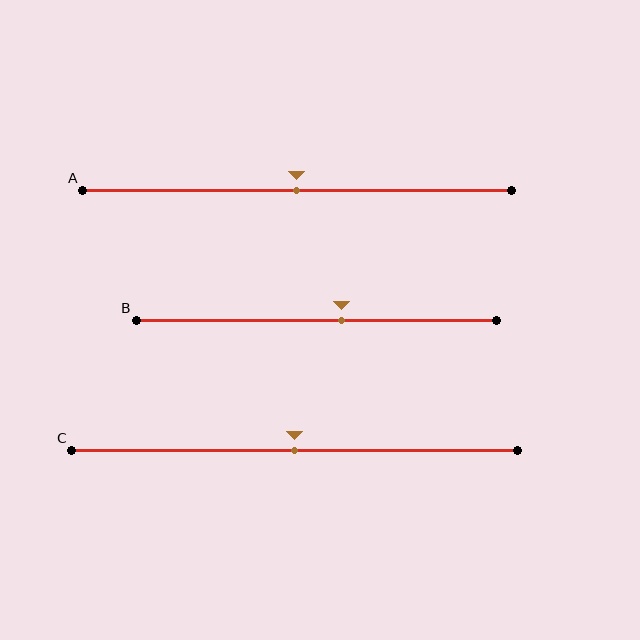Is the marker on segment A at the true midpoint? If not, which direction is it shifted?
Yes, the marker on segment A is at the true midpoint.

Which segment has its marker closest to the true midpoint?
Segment A has its marker closest to the true midpoint.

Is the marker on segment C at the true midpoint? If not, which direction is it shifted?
Yes, the marker on segment C is at the true midpoint.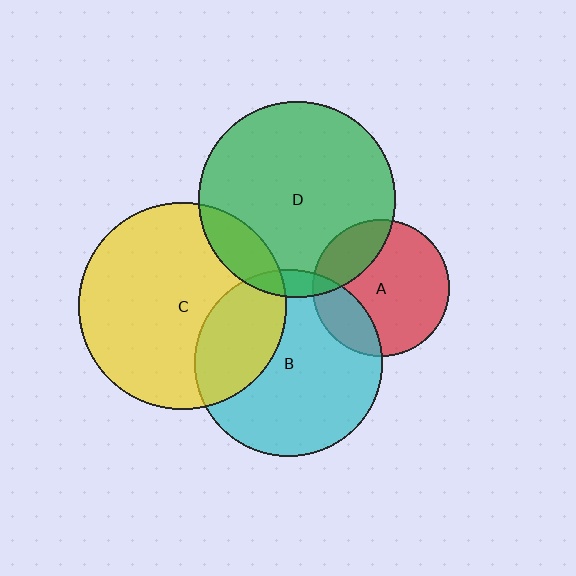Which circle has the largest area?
Circle C (yellow).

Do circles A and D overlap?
Yes.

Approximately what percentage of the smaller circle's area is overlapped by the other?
Approximately 25%.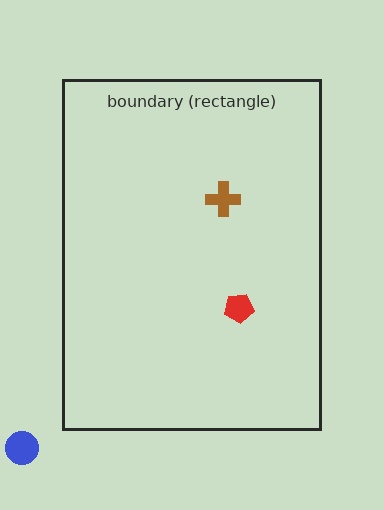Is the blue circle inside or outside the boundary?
Outside.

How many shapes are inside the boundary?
2 inside, 1 outside.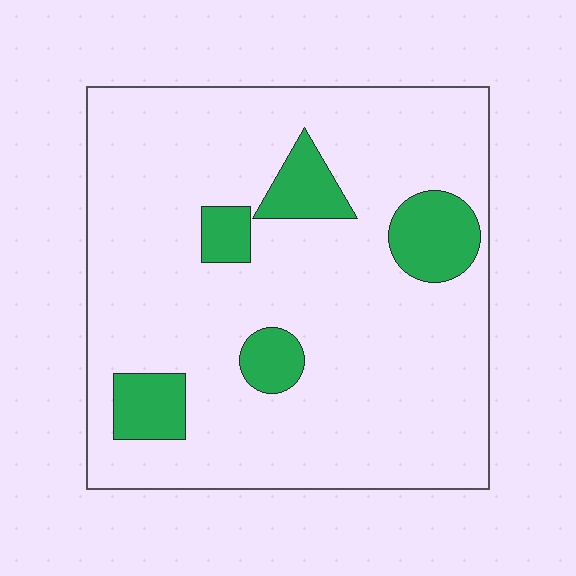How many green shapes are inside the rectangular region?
5.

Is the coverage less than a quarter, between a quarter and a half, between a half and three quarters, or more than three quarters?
Less than a quarter.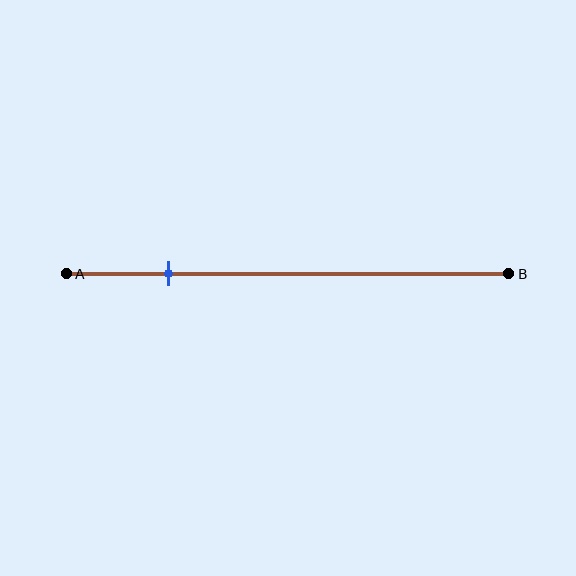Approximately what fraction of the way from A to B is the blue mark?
The blue mark is approximately 25% of the way from A to B.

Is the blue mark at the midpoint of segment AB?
No, the mark is at about 25% from A, not at the 50% midpoint.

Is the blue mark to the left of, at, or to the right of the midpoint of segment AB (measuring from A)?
The blue mark is to the left of the midpoint of segment AB.